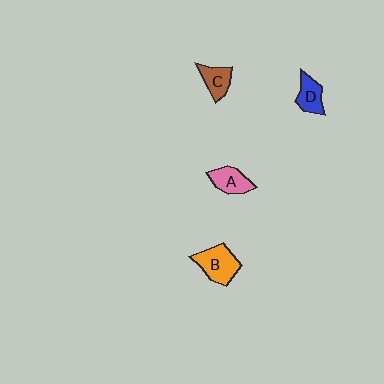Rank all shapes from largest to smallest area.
From largest to smallest: B (orange), A (pink), D (blue), C (brown).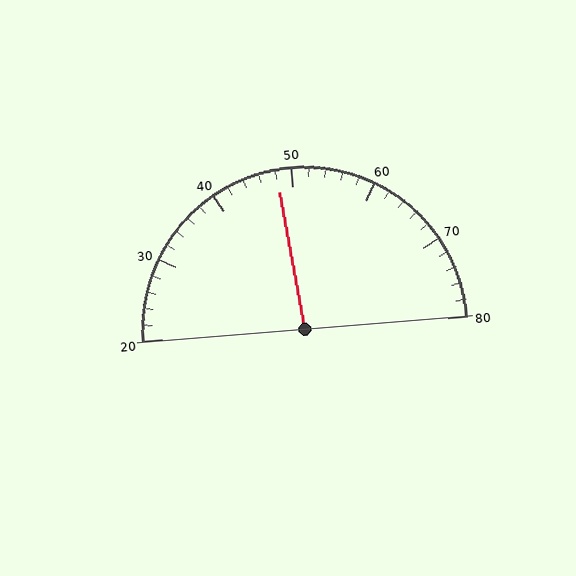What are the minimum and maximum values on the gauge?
The gauge ranges from 20 to 80.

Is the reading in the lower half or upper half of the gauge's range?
The reading is in the lower half of the range (20 to 80).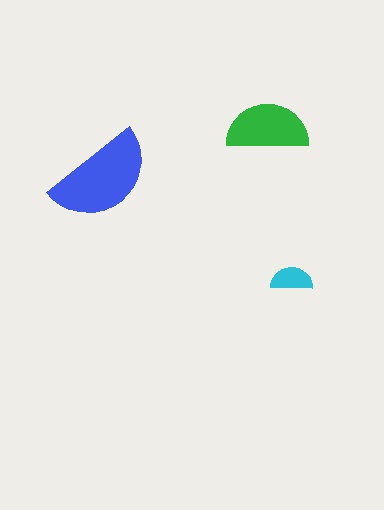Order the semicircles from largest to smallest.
the blue one, the green one, the cyan one.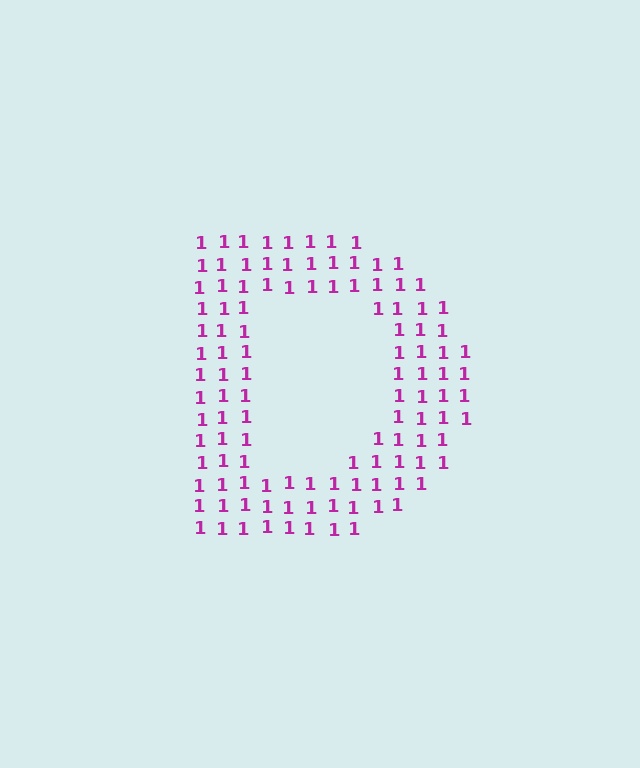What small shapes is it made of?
It is made of small digit 1's.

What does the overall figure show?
The overall figure shows the letter D.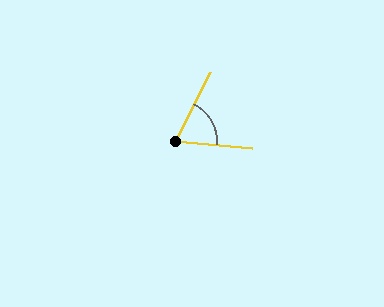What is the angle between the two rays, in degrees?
Approximately 69 degrees.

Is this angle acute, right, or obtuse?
It is acute.